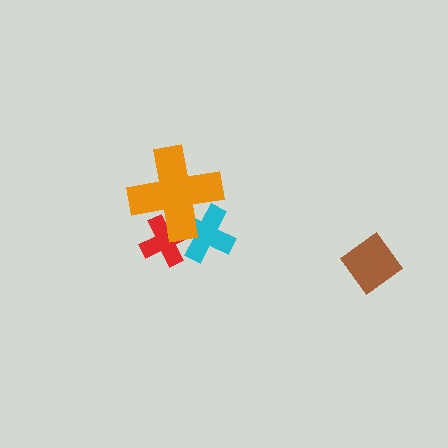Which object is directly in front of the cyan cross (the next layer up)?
The red cross is directly in front of the cyan cross.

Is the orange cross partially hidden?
No, no other shape covers it.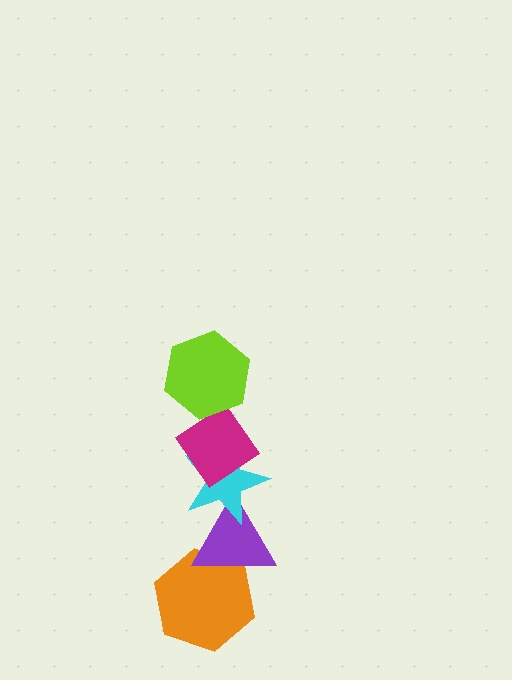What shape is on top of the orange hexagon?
The purple triangle is on top of the orange hexagon.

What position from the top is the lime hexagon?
The lime hexagon is 1st from the top.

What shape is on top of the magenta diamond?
The lime hexagon is on top of the magenta diamond.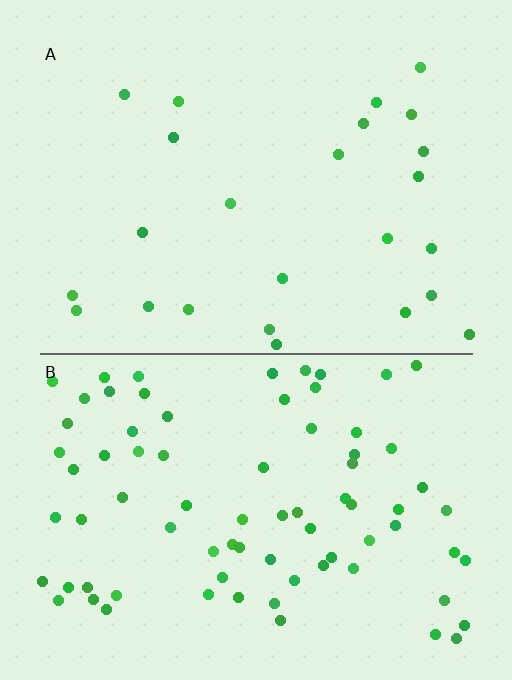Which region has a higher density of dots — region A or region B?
B (the bottom).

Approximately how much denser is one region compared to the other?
Approximately 3.2× — region B over region A.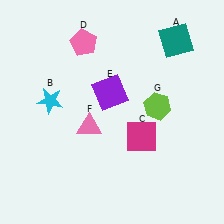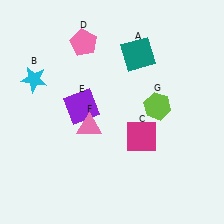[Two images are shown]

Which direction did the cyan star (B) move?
The cyan star (B) moved up.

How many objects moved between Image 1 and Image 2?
3 objects moved between the two images.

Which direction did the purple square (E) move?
The purple square (E) moved left.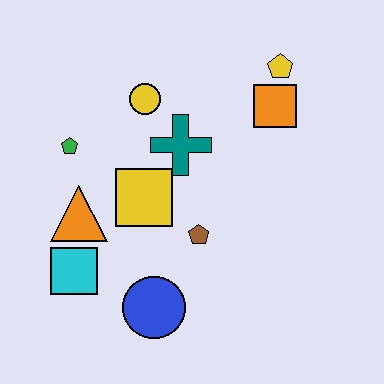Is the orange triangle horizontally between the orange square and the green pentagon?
Yes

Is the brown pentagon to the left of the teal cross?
No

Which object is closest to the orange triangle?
The cyan square is closest to the orange triangle.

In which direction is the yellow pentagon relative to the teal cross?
The yellow pentagon is to the right of the teal cross.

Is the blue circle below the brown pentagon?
Yes